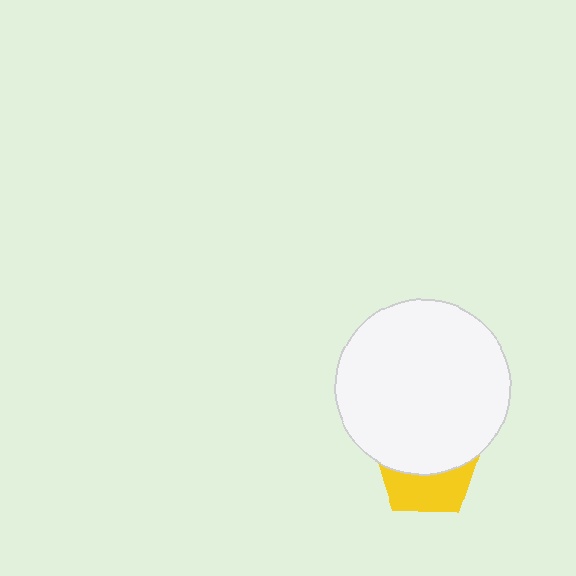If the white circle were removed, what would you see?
You would see the complete yellow pentagon.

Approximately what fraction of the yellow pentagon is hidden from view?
Roughly 57% of the yellow pentagon is hidden behind the white circle.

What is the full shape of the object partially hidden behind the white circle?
The partially hidden object is a yellow pentagon.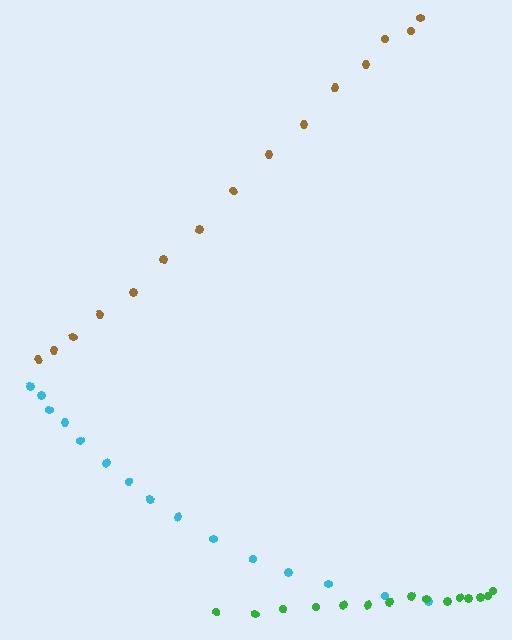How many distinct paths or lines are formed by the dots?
There are 3 distinct paths.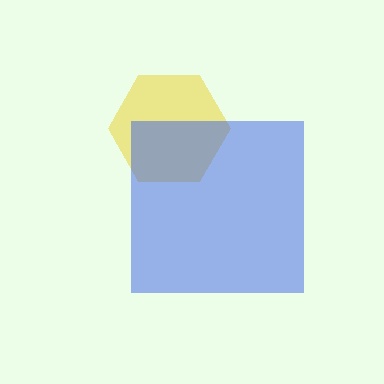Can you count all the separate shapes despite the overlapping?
Yes, there are 2 separate shapes.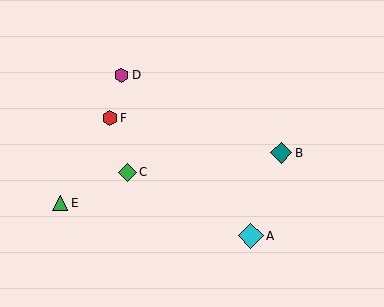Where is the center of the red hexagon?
The center of the red hexagon is at (110, 118).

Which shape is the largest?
The cyan diamond (labeled A) is the largest.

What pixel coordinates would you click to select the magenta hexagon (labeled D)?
Click at (122, 75) to select the magenta hexagon D.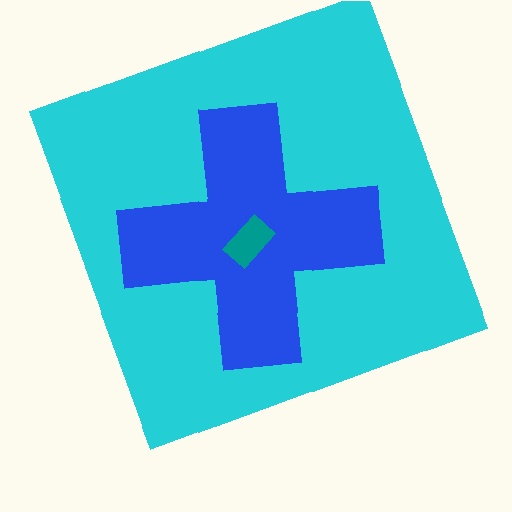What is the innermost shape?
The teal rectangle.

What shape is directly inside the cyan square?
The blue cross.